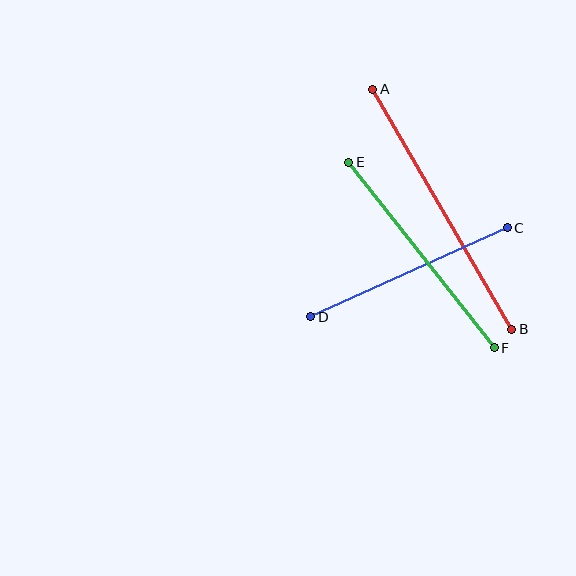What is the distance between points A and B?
The distance is approximately 277 pixels.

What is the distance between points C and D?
The distance is approximately 216 pixels.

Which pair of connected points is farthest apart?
Points A and B are farthest apart.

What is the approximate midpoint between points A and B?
The midpoint is at approximately (442, 209) pixels.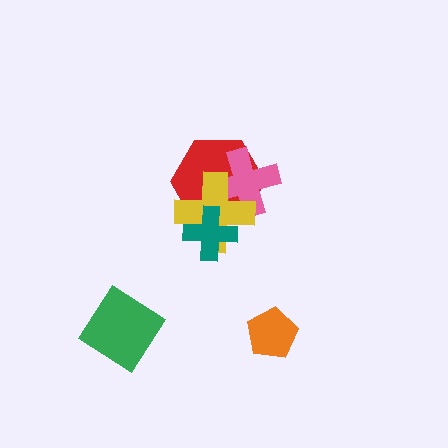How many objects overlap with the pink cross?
2 objects overlap with the pink cross.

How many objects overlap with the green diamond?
0 objects overlap with the green diamond.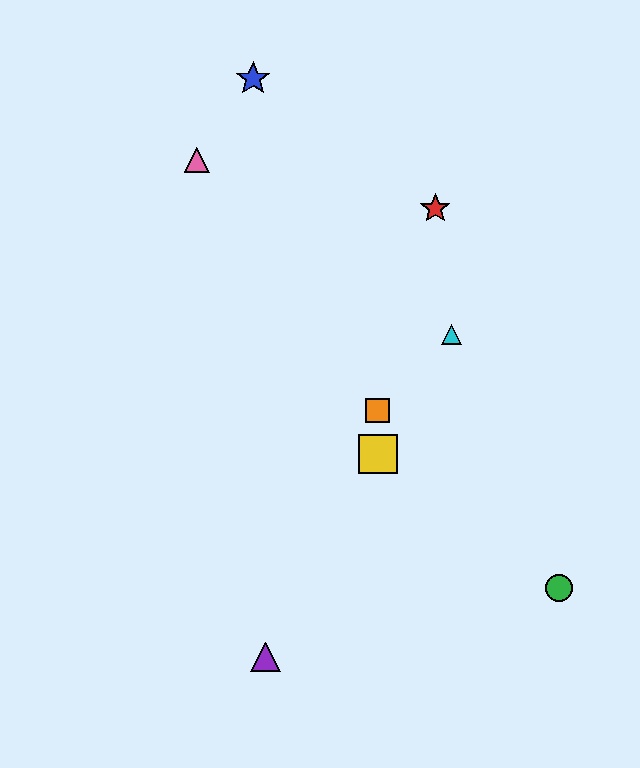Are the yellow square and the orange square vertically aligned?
Yes, both are at x≈378.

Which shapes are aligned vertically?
The yellow square, the orange square are aligned vertically.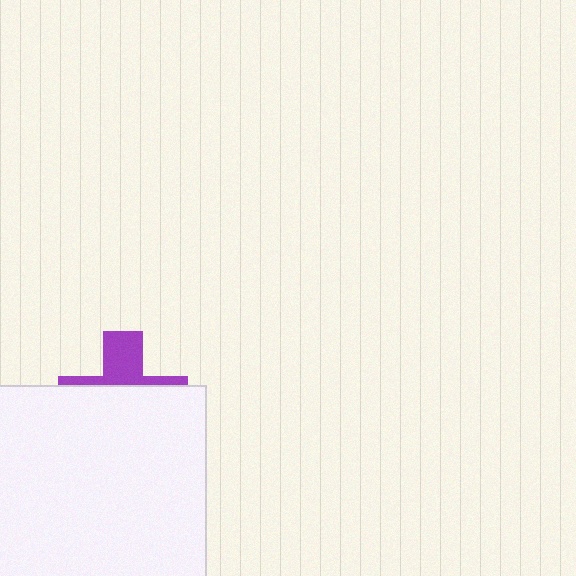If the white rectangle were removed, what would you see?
You would see the complete purple cross.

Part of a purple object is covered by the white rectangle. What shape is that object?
It is a cross.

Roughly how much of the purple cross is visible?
A small part of it is visible (roughly 35%).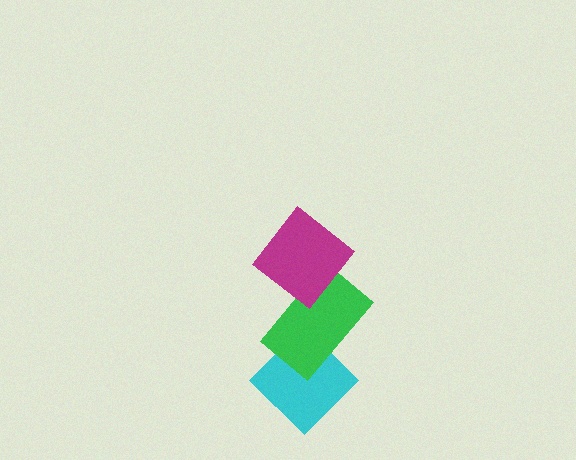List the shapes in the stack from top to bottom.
From top to bottom: the magenta diamond, the green rectangle, the cyan diamond.